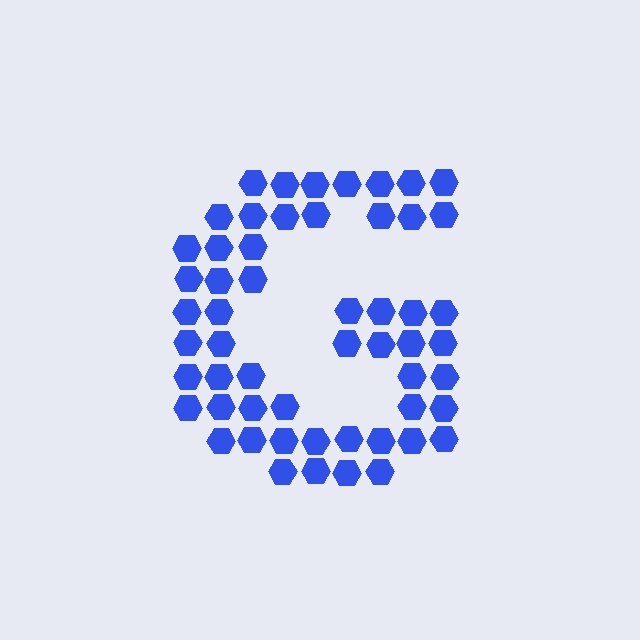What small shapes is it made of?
It is made of small hexagons.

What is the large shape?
The large shape is the letter G.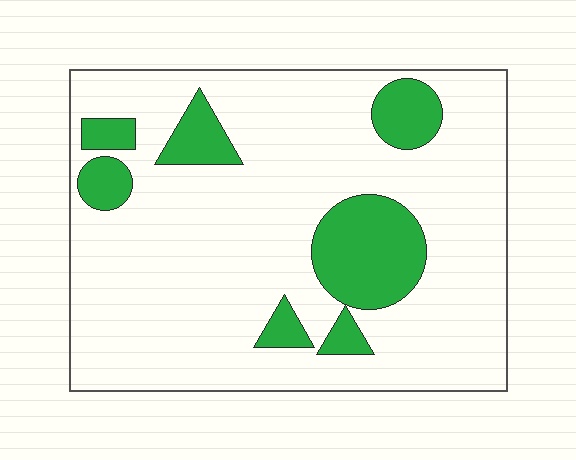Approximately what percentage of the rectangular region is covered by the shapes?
Approximately 20%.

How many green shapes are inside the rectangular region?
7.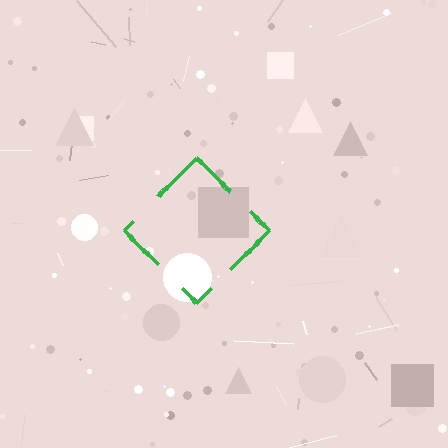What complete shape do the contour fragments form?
The contour fragments form a diamond.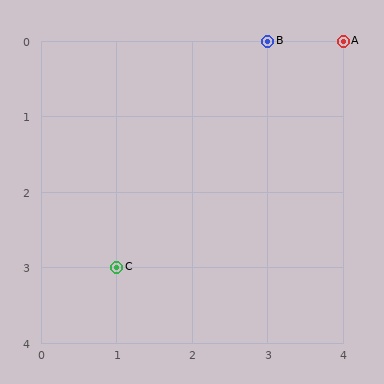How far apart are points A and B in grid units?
Points A and B are 1 column apart.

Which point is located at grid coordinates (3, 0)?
Point B is at (3, 0).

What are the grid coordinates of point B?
Point B is at grid coordinates (3, 0).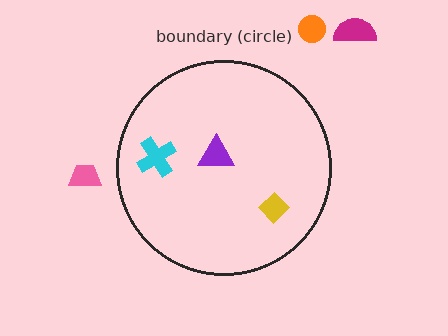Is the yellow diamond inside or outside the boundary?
Inside.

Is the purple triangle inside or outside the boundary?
Inside.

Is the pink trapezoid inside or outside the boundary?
Outside.